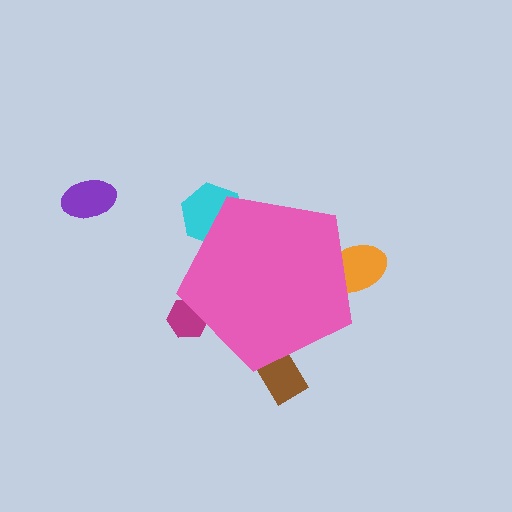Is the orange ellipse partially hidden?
Yes, the orange ellipse is partially hidden behind the pink pentagon.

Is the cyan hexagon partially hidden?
Yes, the cyan hexagon is partially hidden behind the pink pentagon.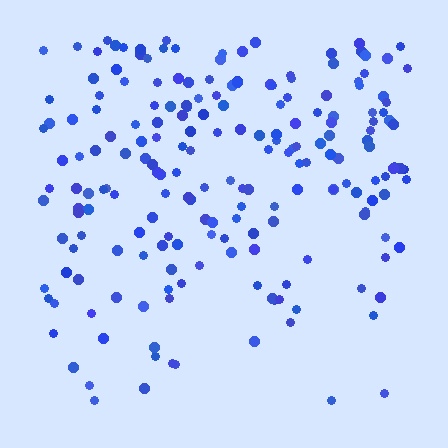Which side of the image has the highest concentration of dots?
The top.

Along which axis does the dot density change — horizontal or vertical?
Vertical.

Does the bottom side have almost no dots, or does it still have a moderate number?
Still a moderate number, just noticeably fewer than the top.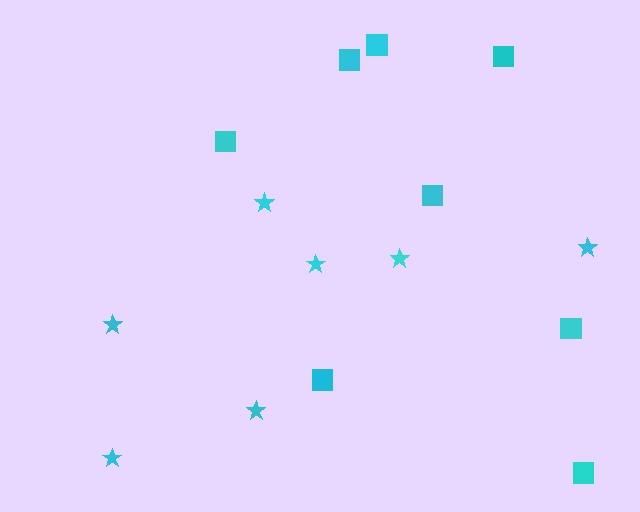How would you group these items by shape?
There are 2 groups: one group of stars (7) and one group of squares (8).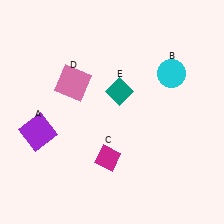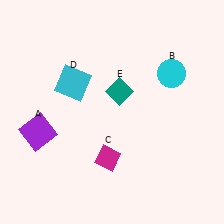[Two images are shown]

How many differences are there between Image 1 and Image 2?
There is 1 difference between the two images.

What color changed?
The square (D) changed from pink in Image 1 to cyan in Image 2.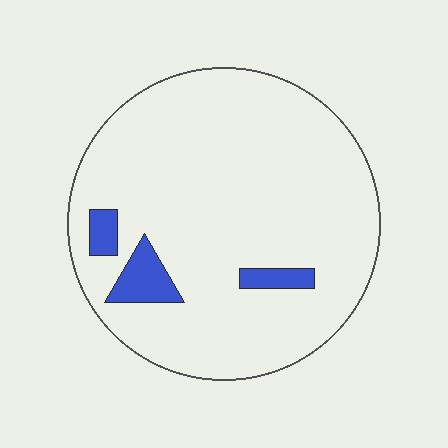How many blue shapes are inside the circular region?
3.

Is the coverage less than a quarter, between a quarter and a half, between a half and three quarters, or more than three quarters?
Less than a quarter.